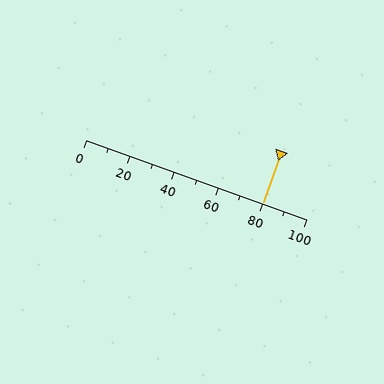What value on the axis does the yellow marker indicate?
The marker indicates approximately 80.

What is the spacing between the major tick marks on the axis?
The major ticks are spaced 20 apart.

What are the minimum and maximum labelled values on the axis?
The axis runs from 0 to 100.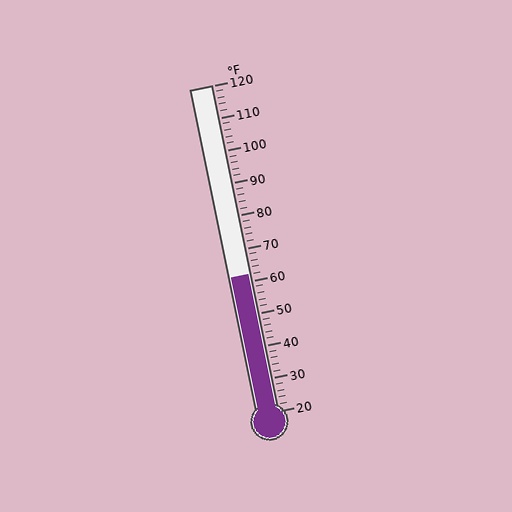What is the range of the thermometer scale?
The thermometer scale ranges from 20°F to 120°F.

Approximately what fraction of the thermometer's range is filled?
The thermometer is filled to approximately 40% of its range.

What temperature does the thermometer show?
The thermometer shows approximately 62°F.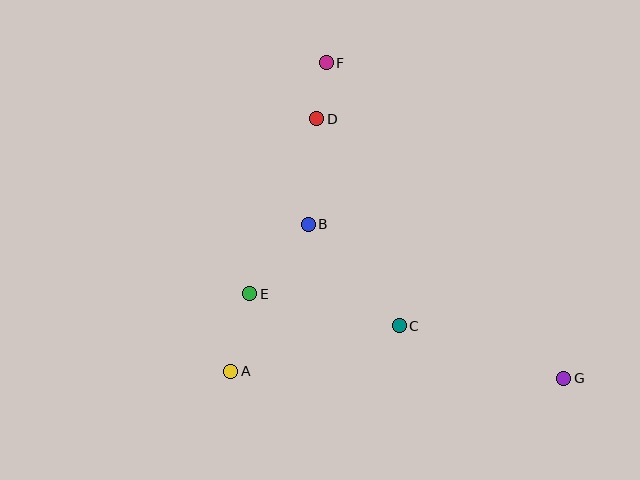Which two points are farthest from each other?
Points F and G are farthest from each other.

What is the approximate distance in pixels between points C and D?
The distance between C and D is approximately 223 pixels.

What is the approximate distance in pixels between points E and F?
The distance between E and F is approximately 243 pixels.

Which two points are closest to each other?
Points D and F are closest to each other.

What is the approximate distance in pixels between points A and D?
The distance between A and D is approximately 267 pixels.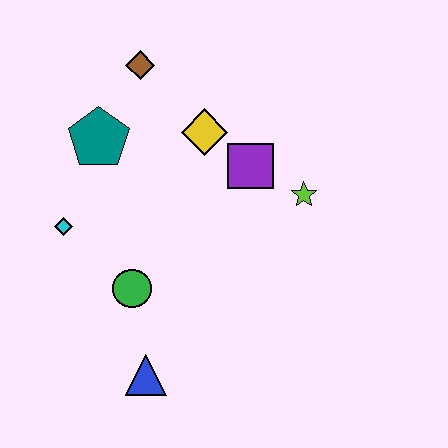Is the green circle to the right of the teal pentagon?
Yes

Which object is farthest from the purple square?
The blue triangle is farthest from the purple square.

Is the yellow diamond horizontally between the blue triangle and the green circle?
No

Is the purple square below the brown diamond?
Yes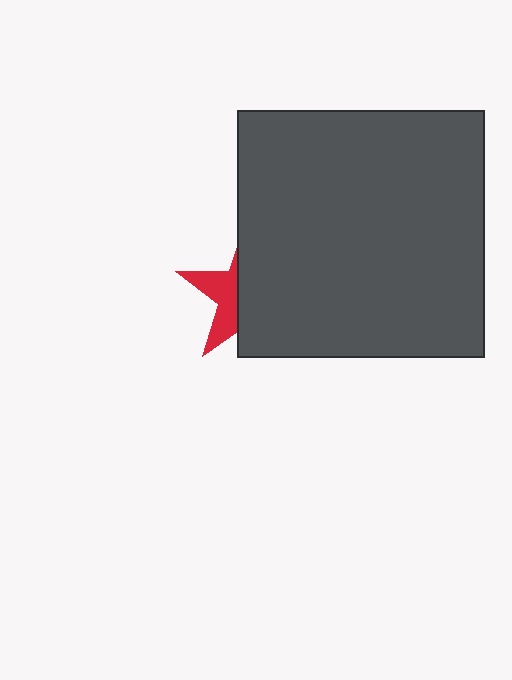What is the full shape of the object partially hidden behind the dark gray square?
The partially hidden object is a red star.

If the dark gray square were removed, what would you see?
You would see the complete red star.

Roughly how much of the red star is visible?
A small part of it is visible (roughly 36%).